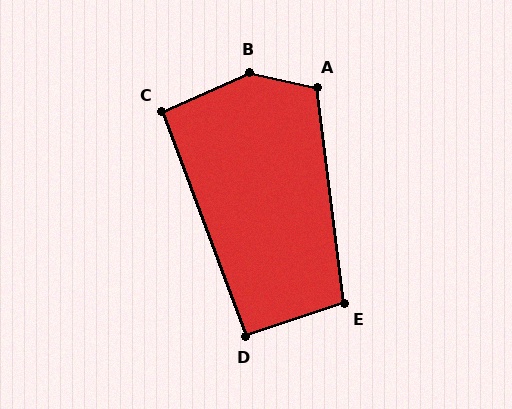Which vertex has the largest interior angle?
B, at approximately 143 degrees.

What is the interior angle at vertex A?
Approximately 109 degrees (obtuse).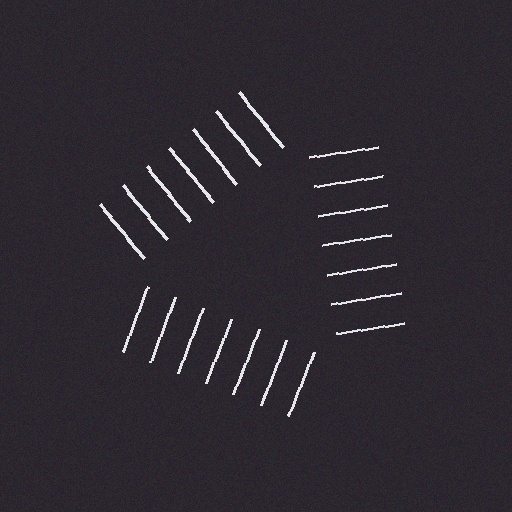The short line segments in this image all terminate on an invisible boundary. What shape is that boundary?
An illusory triangle — the line segments terminate on its edges but no continuous stroke is drawn.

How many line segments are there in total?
21 — 7 along each of the 3 edges.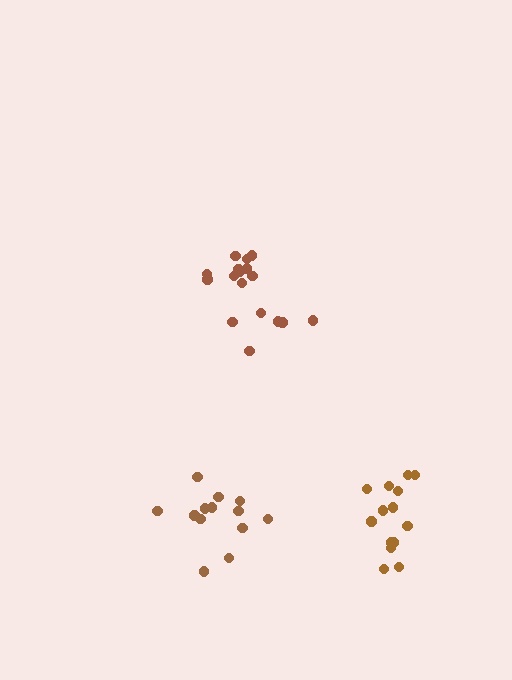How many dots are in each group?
Group 1: 13 dots, Group 2: 17 dots, Group 3: 14 dots (44 total).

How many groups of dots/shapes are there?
There are 3 groups.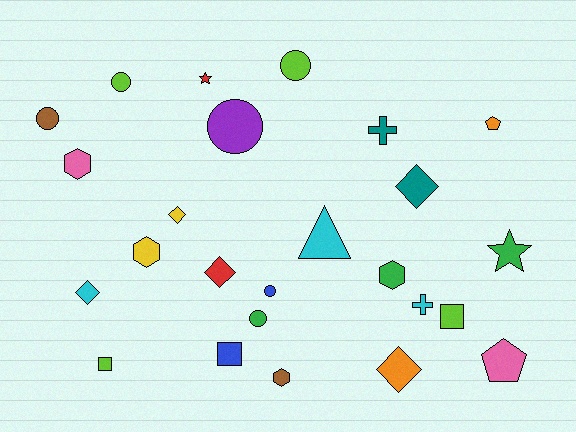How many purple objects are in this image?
There is 1 purple object.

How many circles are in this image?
There are 6 circles.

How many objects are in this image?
There are 25 objects.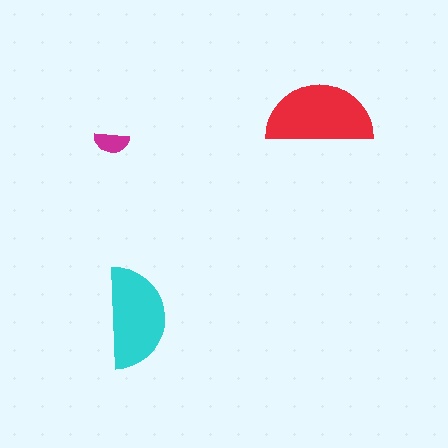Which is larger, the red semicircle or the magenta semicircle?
The red one.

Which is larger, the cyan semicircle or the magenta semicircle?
The cyan one.